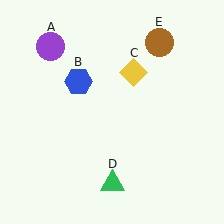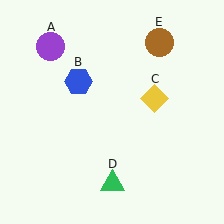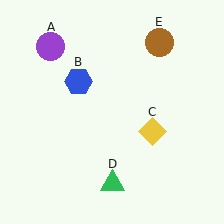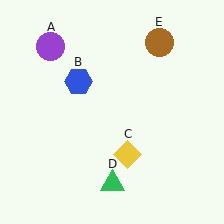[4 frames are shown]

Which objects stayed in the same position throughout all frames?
Purple circle (object A) and blue hexagon (object B) and green triangle (object D) and brown circle (object E) remained stationary.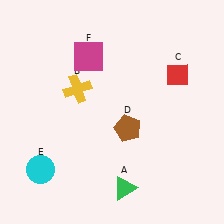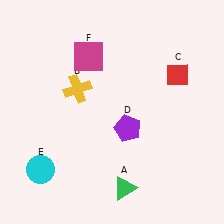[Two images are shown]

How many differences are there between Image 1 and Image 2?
There is 1 difference between the two images.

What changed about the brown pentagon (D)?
In Image 1, D is brown. In Image 2, it changed to purple.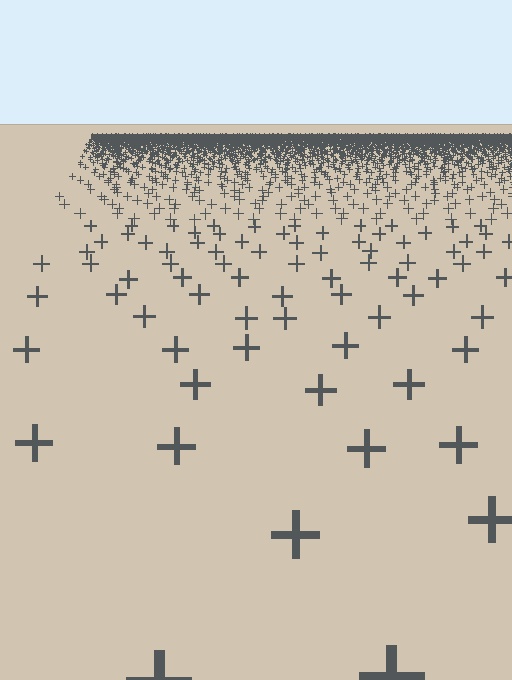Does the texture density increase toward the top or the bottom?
Density increases toward the top.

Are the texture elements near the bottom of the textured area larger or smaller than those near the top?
Larger. Near the bottom, elements are closer to the viewer and appear at a bigger on-screen size.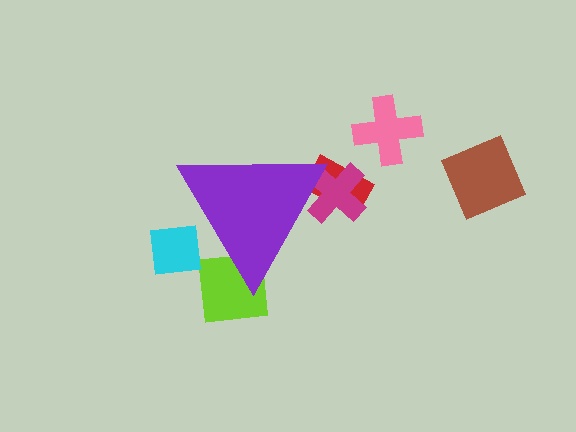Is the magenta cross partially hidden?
Yes, the magenta cross is partially hidden behind the purple triangle.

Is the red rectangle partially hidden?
Yes, the red rectangle is partially hidden behind the purple triangle.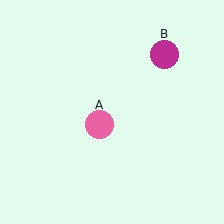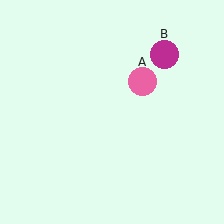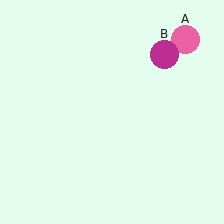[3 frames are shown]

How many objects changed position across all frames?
1 object changed position: pink circle (object A).